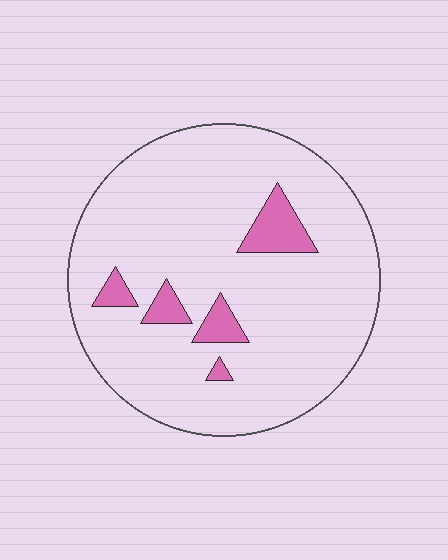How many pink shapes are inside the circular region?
5.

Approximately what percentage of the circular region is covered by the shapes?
Approximately 10%.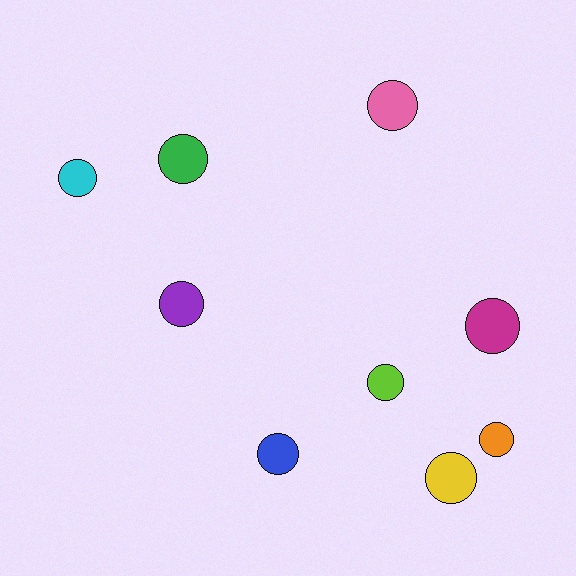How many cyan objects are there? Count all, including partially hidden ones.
There is 1 cyan object.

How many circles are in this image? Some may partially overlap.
There are 9 circles.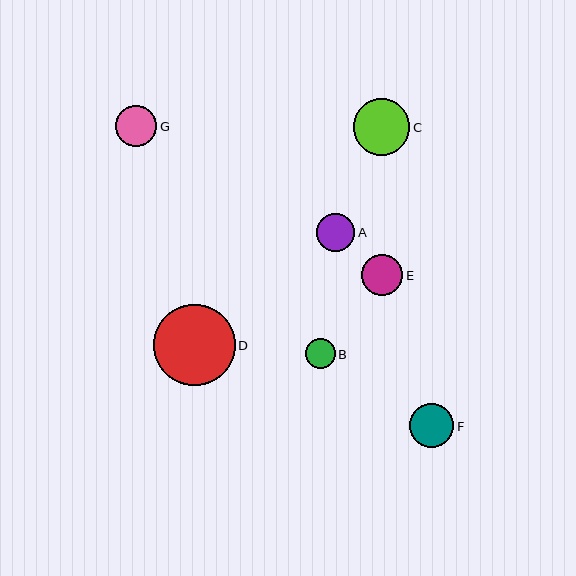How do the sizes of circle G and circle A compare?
Circle G and circle A are approximately the same size.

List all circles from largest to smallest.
From largest to smallest: D, C, F, E, G, A, B.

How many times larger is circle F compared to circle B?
Circle F is approximately 1.5 times the size of circle B.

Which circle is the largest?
Circle D is the largest with a size of approximately 82 pixels.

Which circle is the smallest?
Circle B is the smallest with a size of approximately 30 pixels.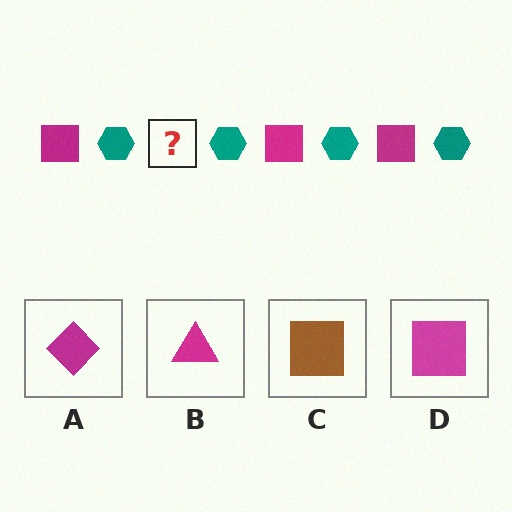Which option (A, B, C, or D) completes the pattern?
D.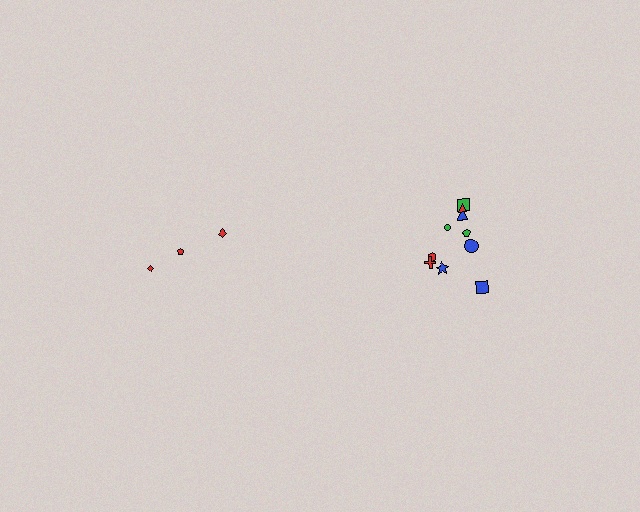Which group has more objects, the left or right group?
The right group.